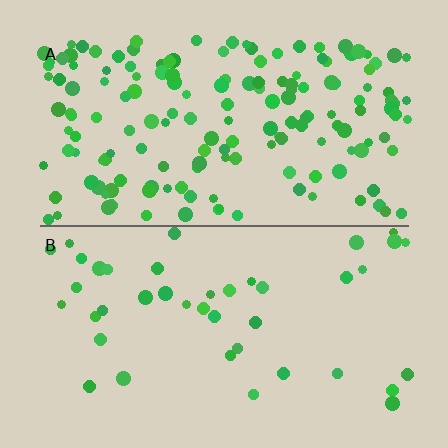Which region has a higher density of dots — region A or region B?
A (the top).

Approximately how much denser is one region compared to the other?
Approximately 3.9× — region A over region B.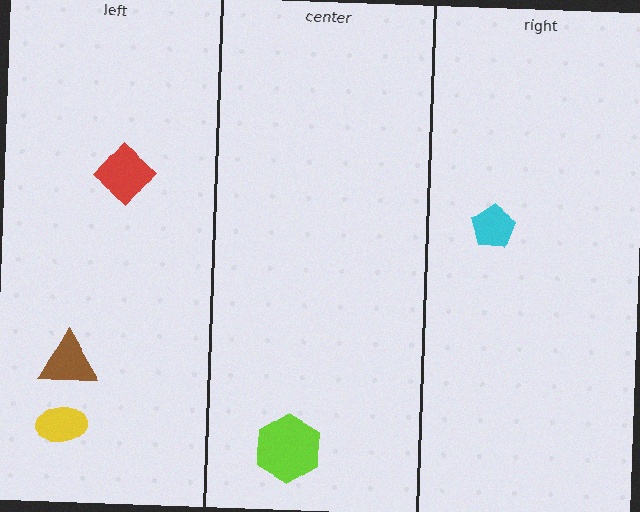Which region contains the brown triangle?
The left region.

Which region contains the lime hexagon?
The center region.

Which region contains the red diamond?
The left region.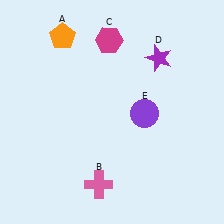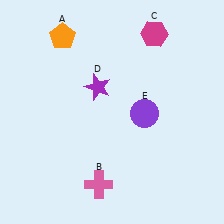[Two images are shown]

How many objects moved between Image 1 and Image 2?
2 objects moved between the two images.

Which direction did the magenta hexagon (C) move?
The magenta hexagon (C) moved right.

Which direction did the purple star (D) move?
The purple star (D) moved left.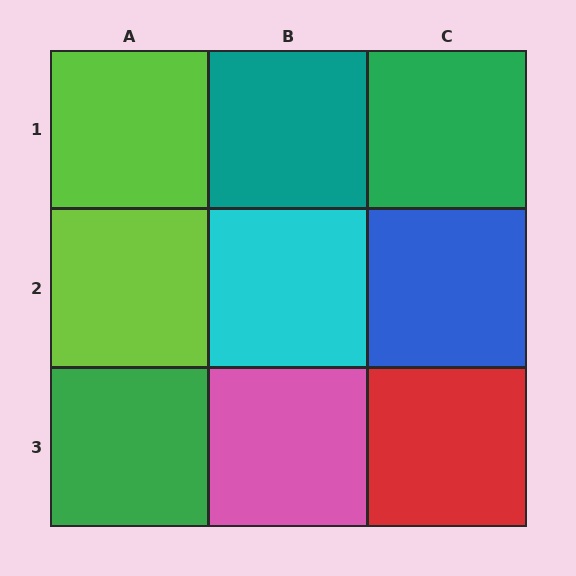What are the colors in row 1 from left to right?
Lime, teal, green.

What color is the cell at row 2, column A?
Lime.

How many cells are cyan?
1 cell is cyan.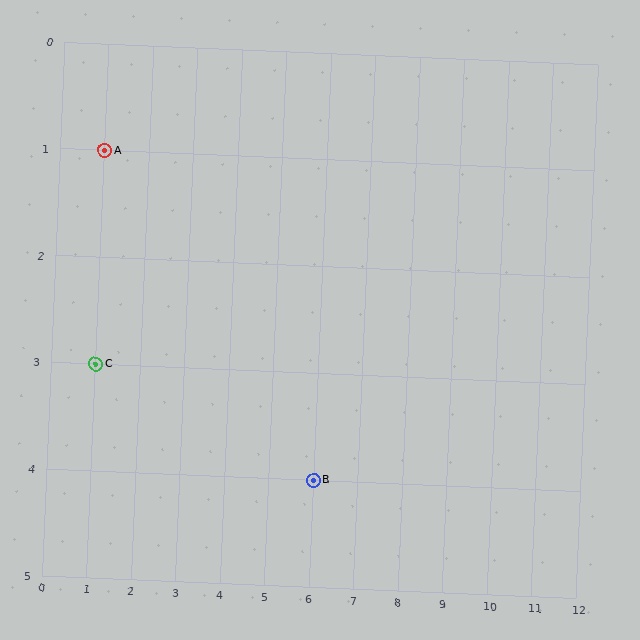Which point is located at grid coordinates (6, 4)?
Point B is at (6, 4).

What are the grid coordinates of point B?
Point B is at grid coordinates (6, 4).